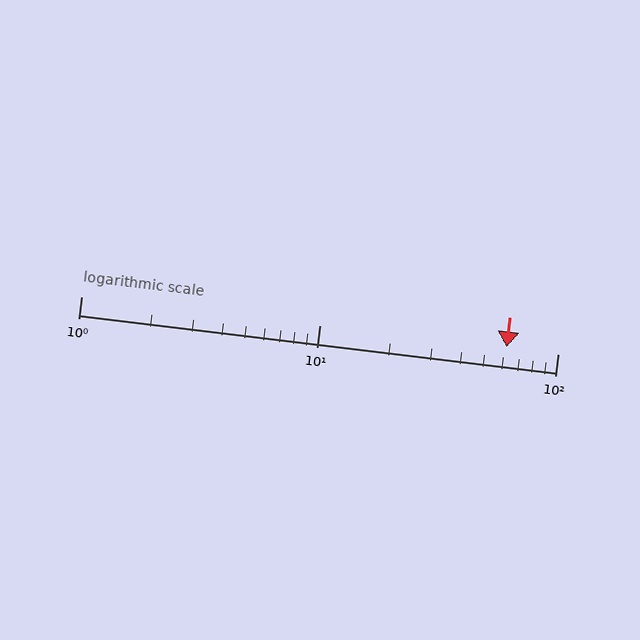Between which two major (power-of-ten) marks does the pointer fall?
The pointer is between 10 and 100.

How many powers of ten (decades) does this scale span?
The scale spans 2 decades, from 1 to 100.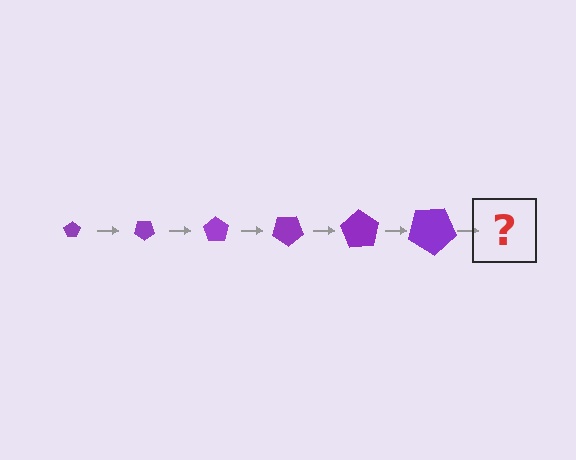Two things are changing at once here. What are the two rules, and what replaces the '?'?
The two rules are that the pentagon grows larger each step and it rotates 35 degrees each step. The '?' should be a pentagon, larger than the previous one and rotated 210 degrees from the start.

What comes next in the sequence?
The next element should be a pentagon, larger than the previous one and rotated 210 degrees from the start.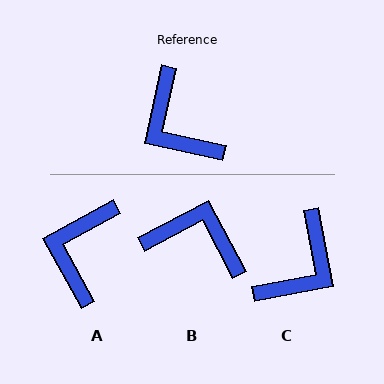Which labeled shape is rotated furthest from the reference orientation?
B, about 140 degrees away.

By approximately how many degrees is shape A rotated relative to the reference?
Approximately 49 degrees clockwise.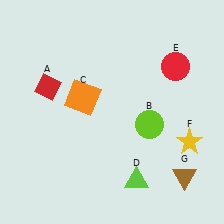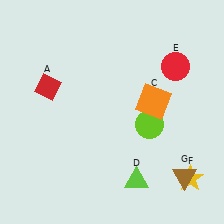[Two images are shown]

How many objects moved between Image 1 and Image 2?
2 objects moved between the two images.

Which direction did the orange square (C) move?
The orange square (C) moved right.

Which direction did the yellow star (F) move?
The yellow star (F) moved down.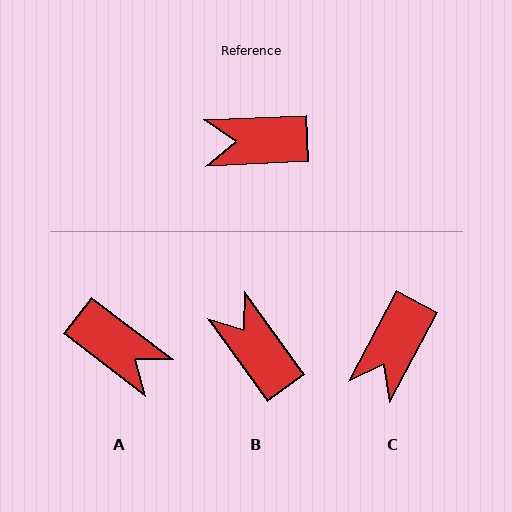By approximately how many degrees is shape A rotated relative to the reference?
Approximately 140 degrees counter-clockwise.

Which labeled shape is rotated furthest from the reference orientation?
A, about 140 degrees away.